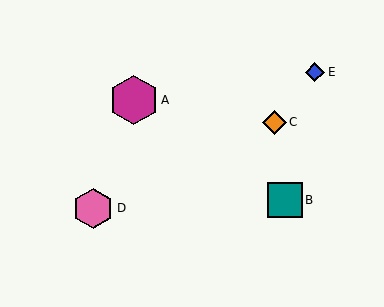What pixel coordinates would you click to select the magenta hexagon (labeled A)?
Click at (134, 100) to select the magenta hexagon A.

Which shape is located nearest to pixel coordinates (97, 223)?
The pink hexagon (labeled D) at (93, 208) is nearest to that location.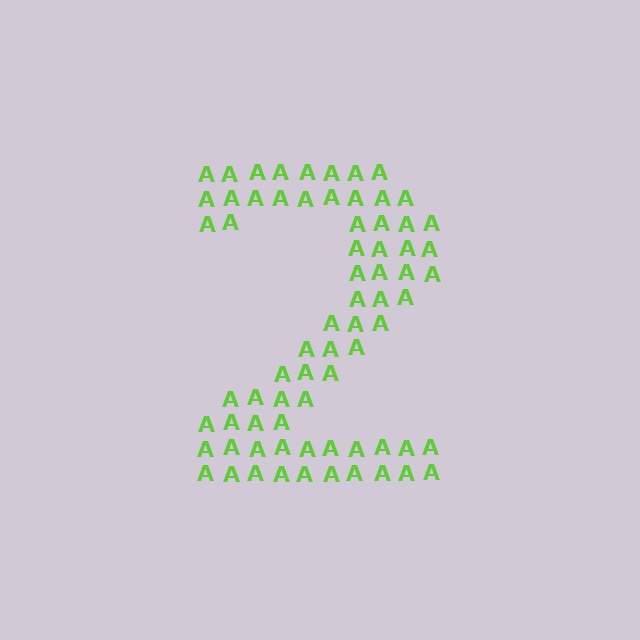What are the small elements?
The small elements are letter A's.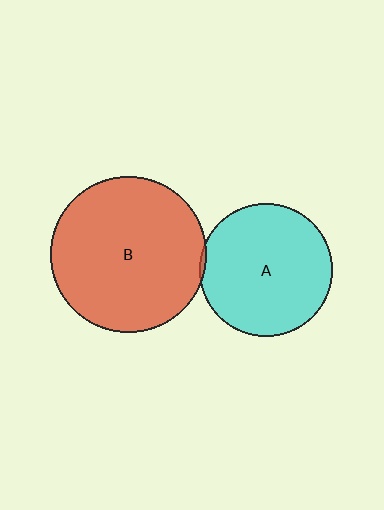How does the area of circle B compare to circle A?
Approximately 1.4 times.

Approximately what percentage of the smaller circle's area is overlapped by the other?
Approximately 5%.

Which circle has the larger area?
Circle B (red).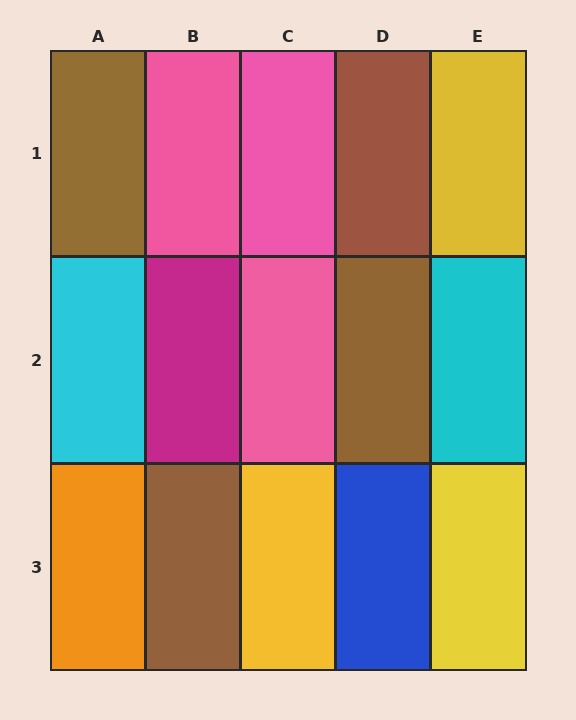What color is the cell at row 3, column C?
Yellow.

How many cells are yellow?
3 cells are yellow.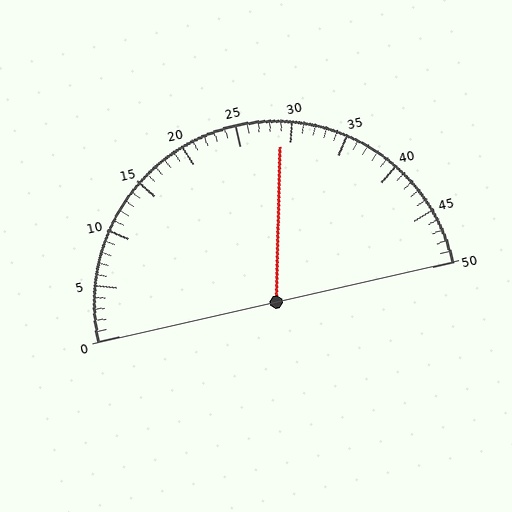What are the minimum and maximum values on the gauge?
The gauge ranges from 0 to 50.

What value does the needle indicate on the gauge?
The needle indicates approximately 29.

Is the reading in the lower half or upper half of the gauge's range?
The reading is in the upper half of the range (0 to 50).